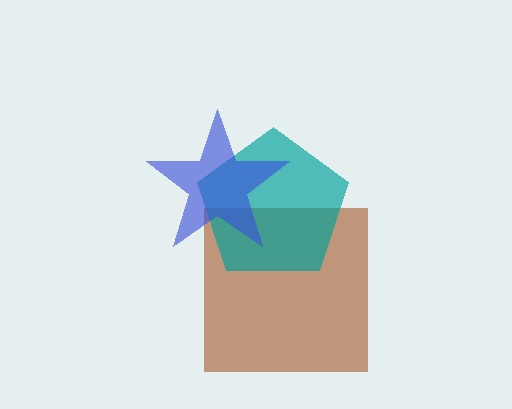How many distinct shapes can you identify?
There are 3 distinct shapes: a brown square, a teal pentagon, a blue star.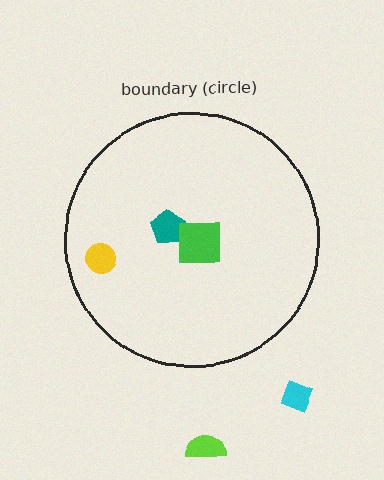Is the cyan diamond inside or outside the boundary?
Outside.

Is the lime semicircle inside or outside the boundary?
Outside.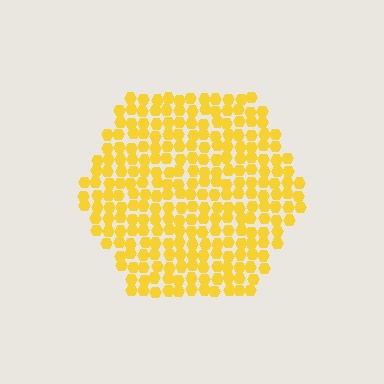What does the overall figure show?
The overall figure shows a hexagon.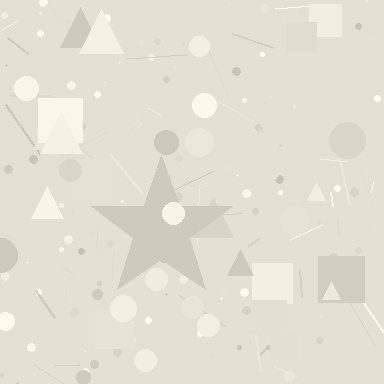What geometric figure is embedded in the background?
A star is embedded in the background.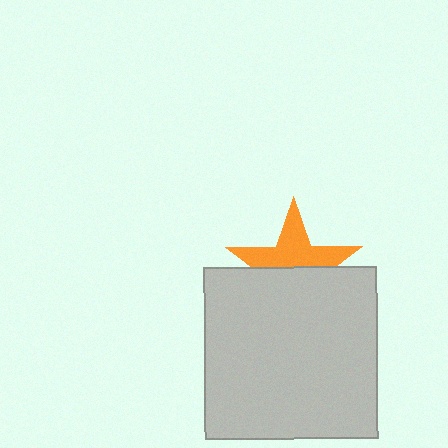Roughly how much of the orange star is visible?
About half of it is visible (roughly 51%).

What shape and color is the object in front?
The object in front is a light gray square.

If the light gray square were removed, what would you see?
You would see the complete orange star.